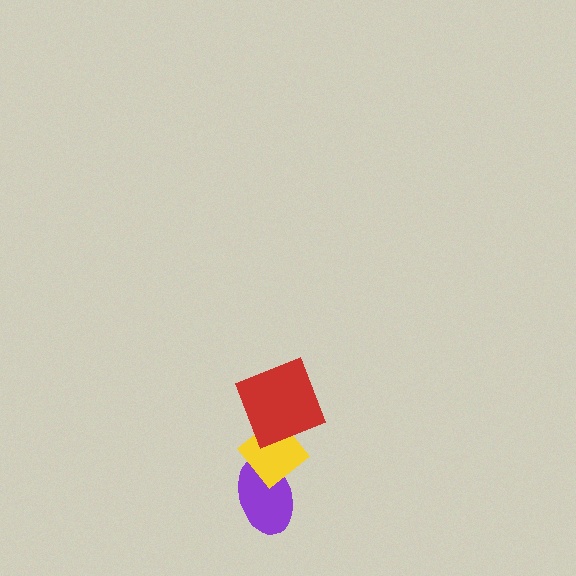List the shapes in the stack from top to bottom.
From top to bottom: the red square, the yellow diamond, the purple ellipse.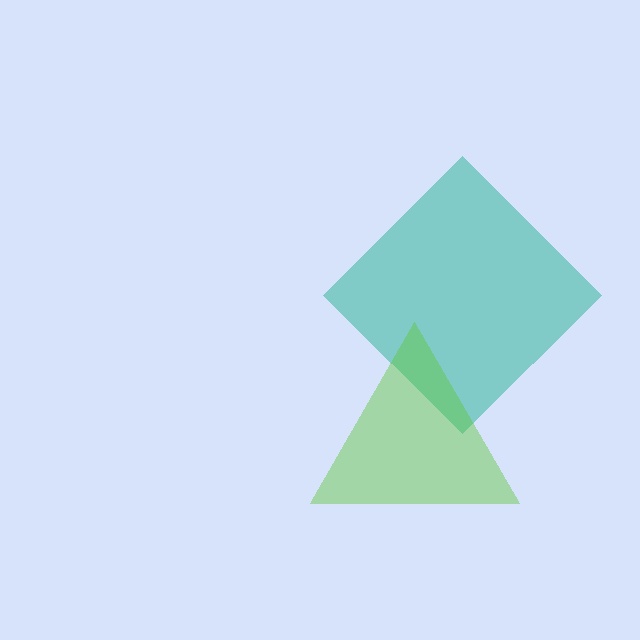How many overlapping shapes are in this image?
There are 2 overlapping shapes in the image.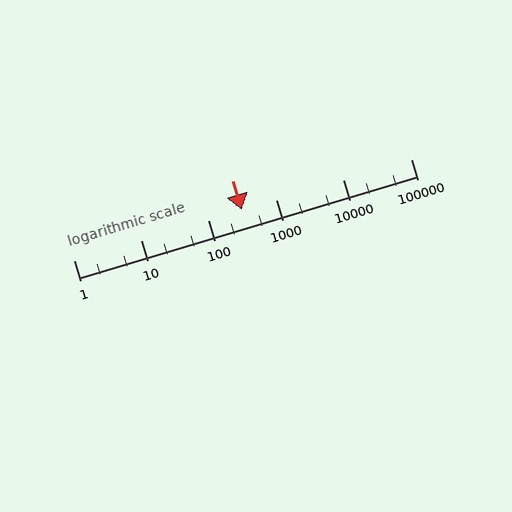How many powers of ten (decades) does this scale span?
The scale spans 5 decades, from 1 to 100000.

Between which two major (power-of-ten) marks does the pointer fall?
The pointer is between 100 and 1000.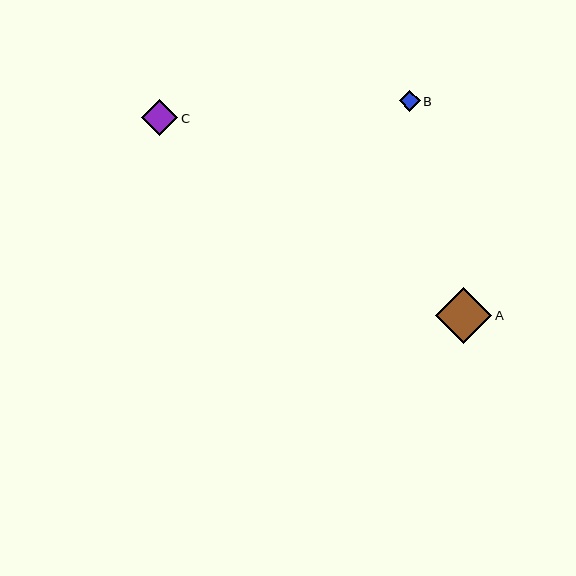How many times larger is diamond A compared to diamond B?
Diamond A is approximately 2.7 times the size of diamond B.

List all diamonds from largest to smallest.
From largest to smallest: A, C, B.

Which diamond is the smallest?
Diamond B is the smallest with a size of approximately 21 pixels.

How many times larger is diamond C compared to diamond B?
Diamond C is approximately 1.8 times the size of diamond B.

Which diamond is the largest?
Diamond A is the largest with a size of approximately 56 pixels.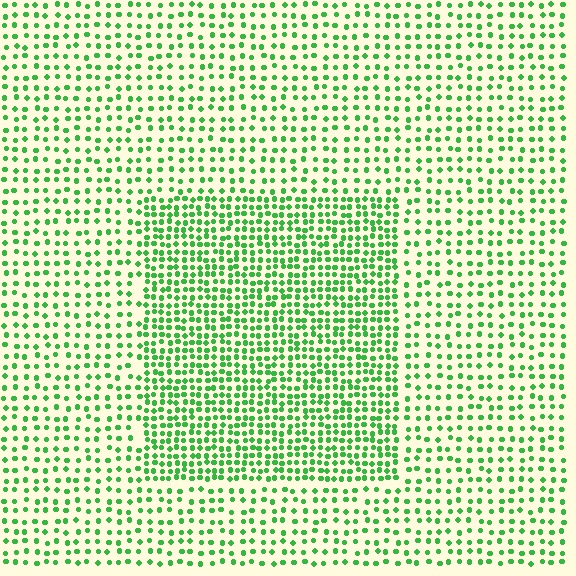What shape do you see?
I see a rectangle.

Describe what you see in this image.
The image contains small green elements arranged at two different densities. A rectangle-shaped region is visible where the elements are more densely packed than the surrounding area.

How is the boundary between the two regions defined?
The boundary is defined by a change in element density (approximately 1.9x ratio). All elements are the same color, size, and shape.